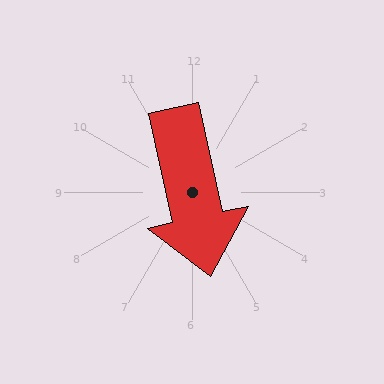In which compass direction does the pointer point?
South.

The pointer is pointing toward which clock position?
Roughly 6 o'clock.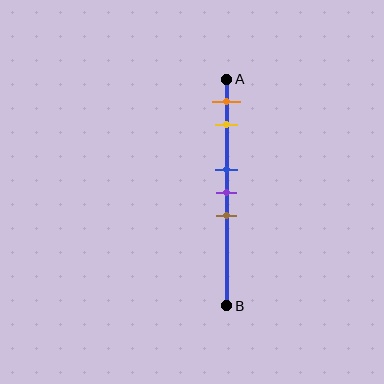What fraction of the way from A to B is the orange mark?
The orange mark is approximately 10% (0.1) of the way from A to B.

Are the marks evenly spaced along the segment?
No, the marks are not evenly spaced.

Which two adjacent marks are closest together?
The blue and purple marks are the closest adjacent pair.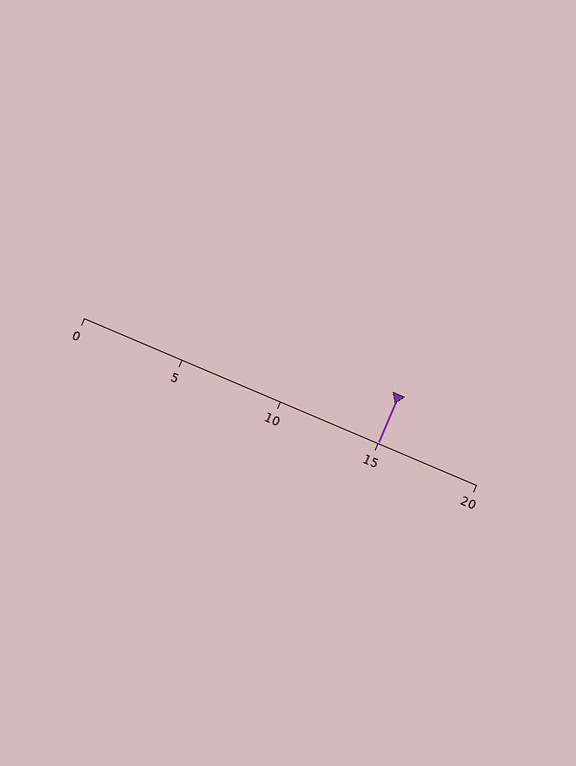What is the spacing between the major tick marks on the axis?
The major ticks are spaced 5 apart.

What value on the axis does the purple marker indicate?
The marker indicates approximately 15.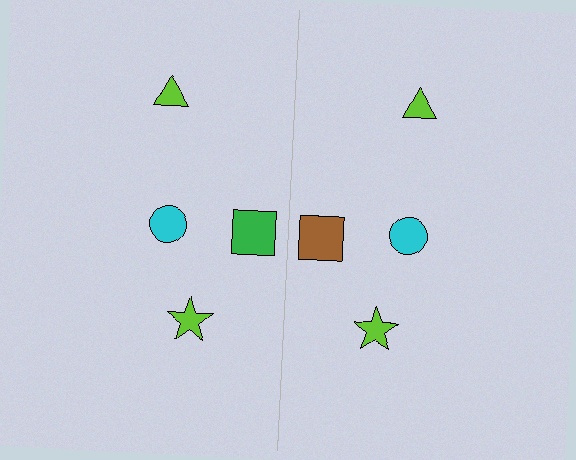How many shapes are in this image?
There are 8 shapes in this image.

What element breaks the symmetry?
The brown square on the right side breaks the symmetry — its mirror counterpart is green.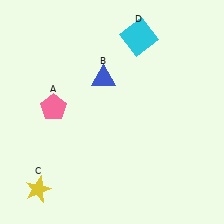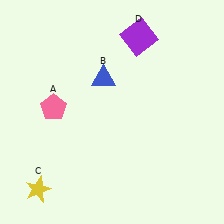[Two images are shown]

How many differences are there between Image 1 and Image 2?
There is 1 difference between the two images.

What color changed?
The square (D) changed from cyan in Image 1 to purple in Image 2.